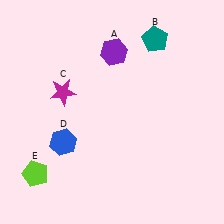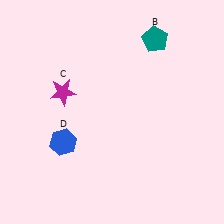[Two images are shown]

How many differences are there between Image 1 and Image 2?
There are 2 differences between the two images.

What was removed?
The lime pentagon (E), the purple hexagon (A) were removed in Image 2.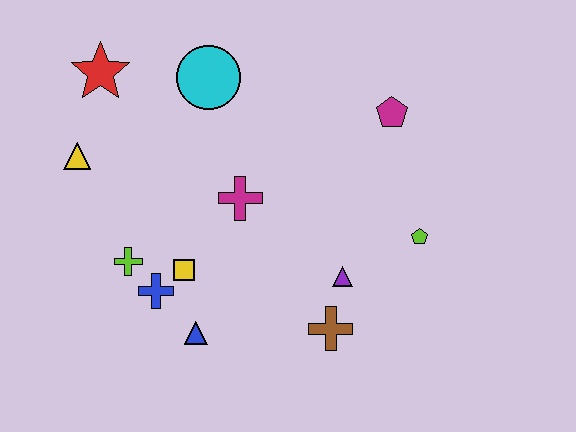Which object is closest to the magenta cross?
The yellow square is closest to the magenta cross.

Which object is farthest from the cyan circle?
The brown cross is farthest from the cyan circle.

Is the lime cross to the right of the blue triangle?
No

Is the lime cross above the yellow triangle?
No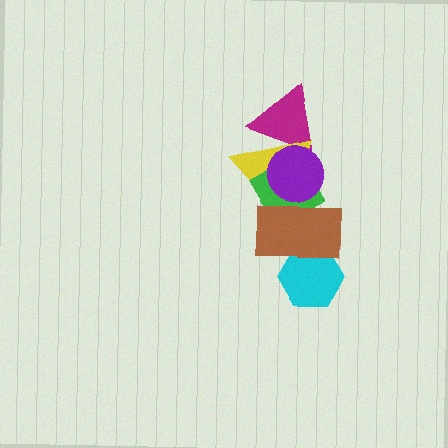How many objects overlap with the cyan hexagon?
1 object overlaps with the cyan hexagon.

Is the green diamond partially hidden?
Yes, it is partially covered by another shape.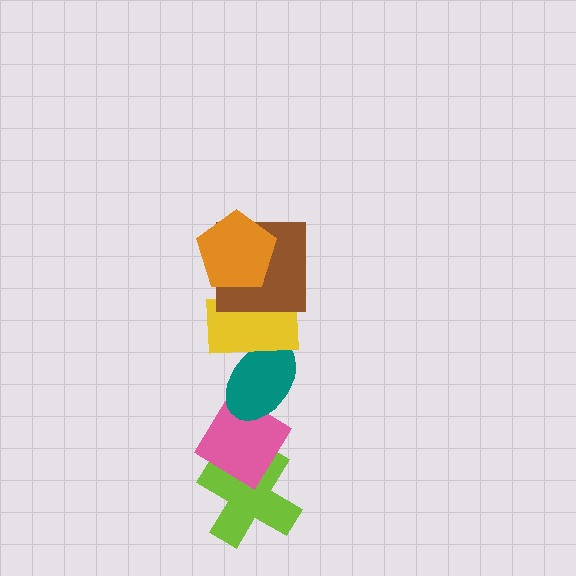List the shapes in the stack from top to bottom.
From top to bottom: the orange pentagon, the brown square, the yellow rectangle, the teal ellipse, the pink diamond, the lime cross.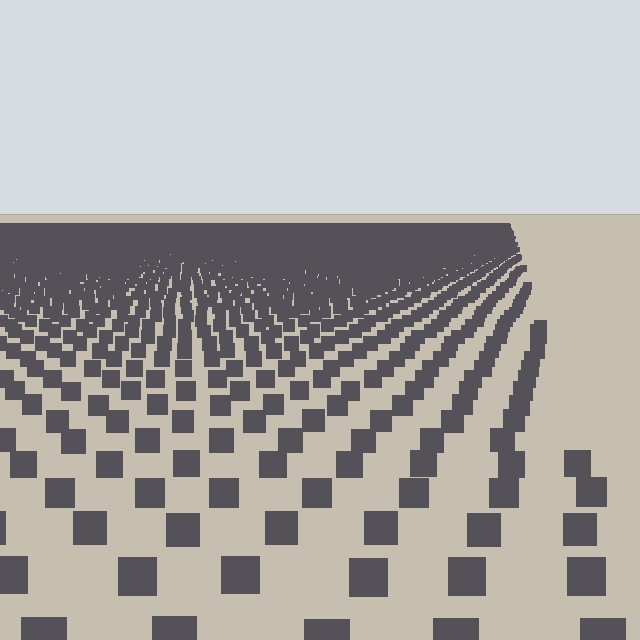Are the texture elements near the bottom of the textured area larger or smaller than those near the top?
Larger. Near the bottom, elements are closer to the viewer and appear at a bigger on-screen size.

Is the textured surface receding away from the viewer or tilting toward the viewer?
The surface is receding away from the viewer. Texture elements get smaller and denser toward the top.